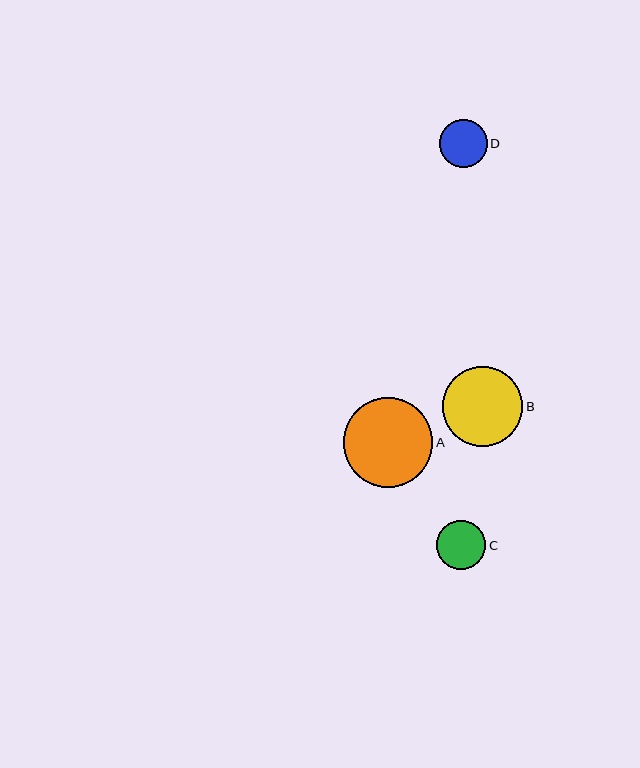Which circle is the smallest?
Circle D is the smallest with a size of approximately 48 pixels.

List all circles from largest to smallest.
From largest to smallest: A, B, C, D.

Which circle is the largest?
Circle A is the largest with a size of approximately 90 pixels.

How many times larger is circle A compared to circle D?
Circle A is approximately 1.9 times the size of circle D.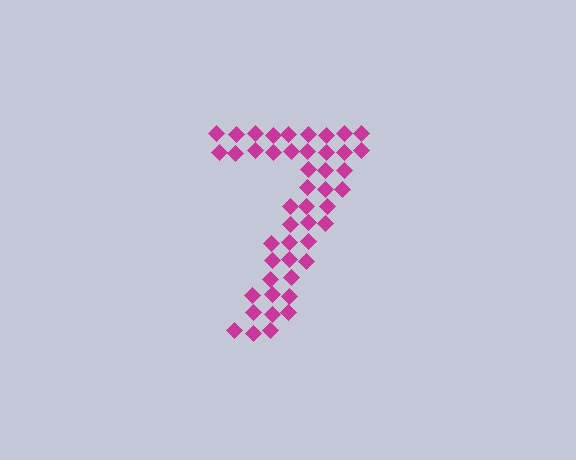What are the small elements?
The small elements are diamonds.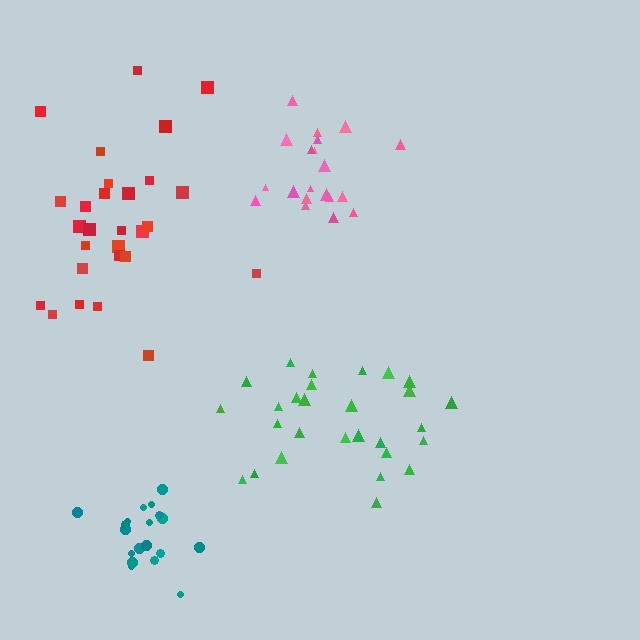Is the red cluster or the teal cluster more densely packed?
Teal.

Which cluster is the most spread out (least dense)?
Red.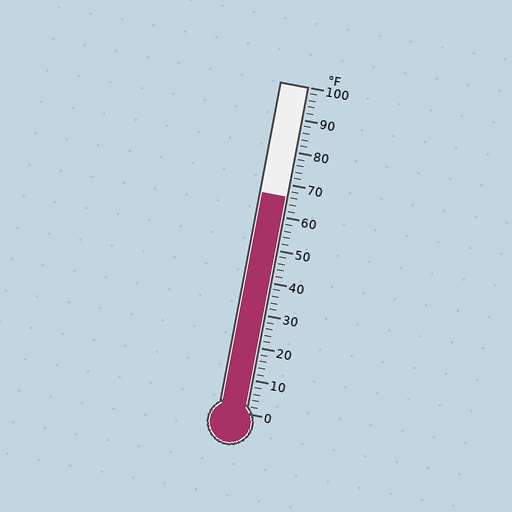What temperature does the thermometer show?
The thermometer shows approximately 66°F.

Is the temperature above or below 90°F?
The temperature is below 90°F.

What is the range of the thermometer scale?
The thermometer scale ranges from 0°F to 100°F.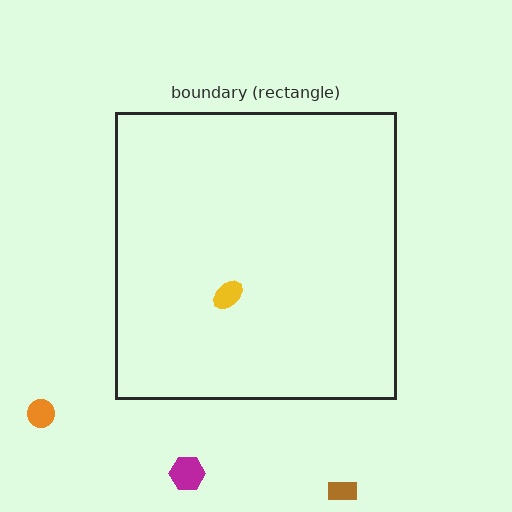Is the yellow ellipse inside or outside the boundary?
Inside.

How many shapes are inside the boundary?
1 inside, 3 outside.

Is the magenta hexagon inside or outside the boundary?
Outside.